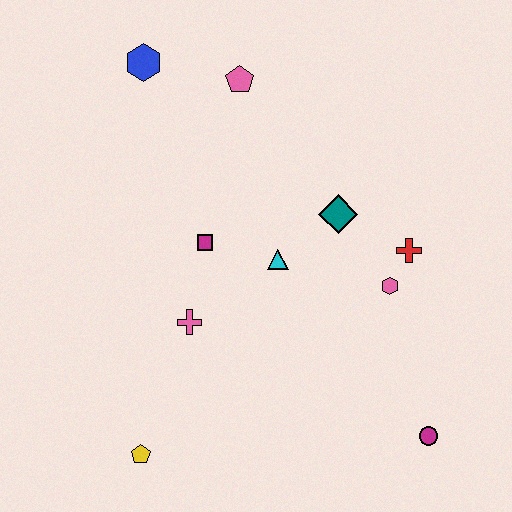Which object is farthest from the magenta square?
The magenta circle is farthest from the magenta square.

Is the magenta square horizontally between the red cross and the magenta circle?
No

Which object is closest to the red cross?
The pink hexagon is closest to the red cross.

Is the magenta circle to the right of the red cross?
Yes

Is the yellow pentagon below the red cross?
Yes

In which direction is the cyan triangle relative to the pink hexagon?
The cyan triangle is to the left of the pink hexagon.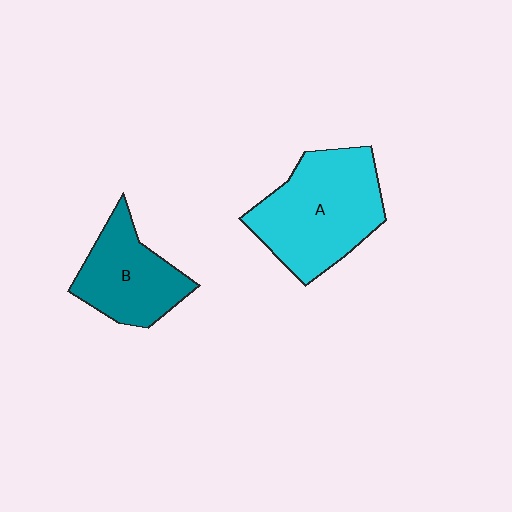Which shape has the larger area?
Shape A (cyan).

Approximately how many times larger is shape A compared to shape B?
Approximately 1.5 times.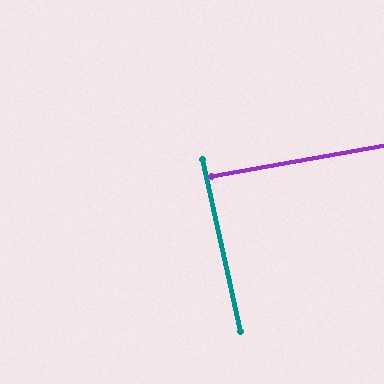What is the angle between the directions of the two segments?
Approximately 88 degrees.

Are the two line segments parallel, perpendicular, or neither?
Perpendicular — they meet at approximately 88°.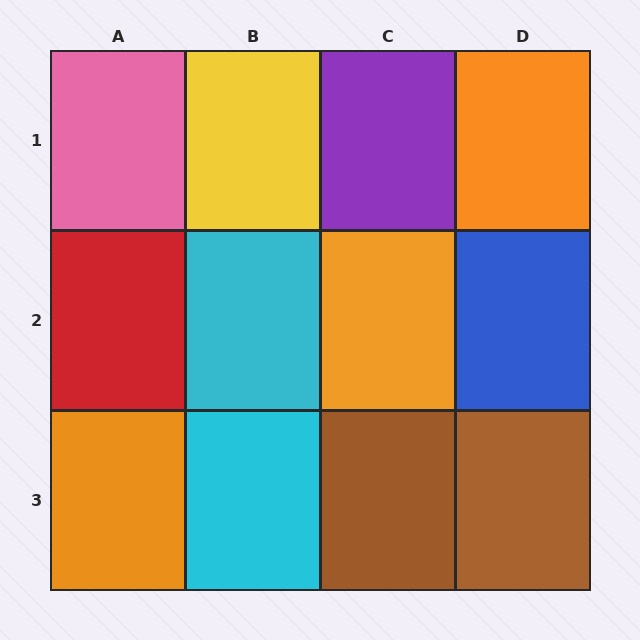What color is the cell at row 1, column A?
Pink.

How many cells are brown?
2 cells are brown.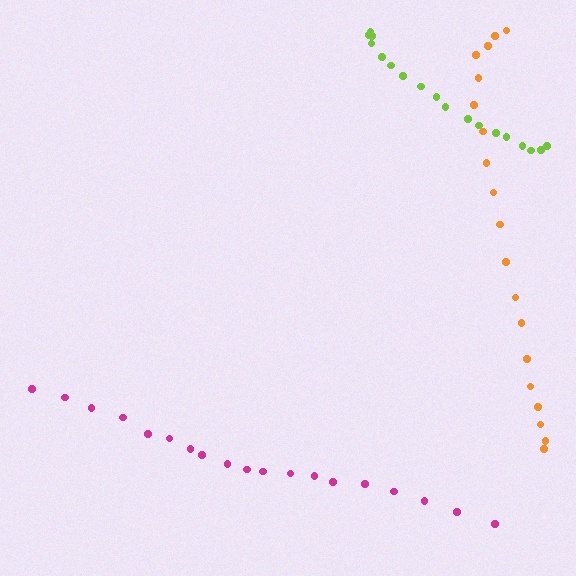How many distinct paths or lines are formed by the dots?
There are 3 distinct paths.